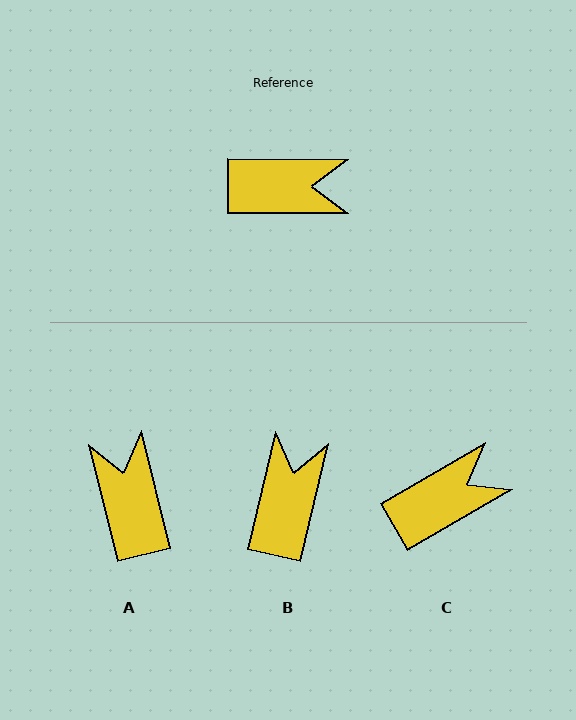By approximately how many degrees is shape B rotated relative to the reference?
Approximately 77 degrees counter-clockwise.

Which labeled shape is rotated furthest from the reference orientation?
A, about 104 degrees away.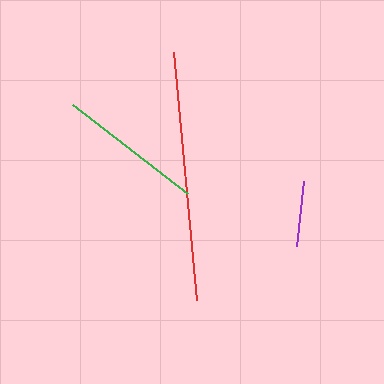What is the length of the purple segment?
The purple segment is approximately 65 pixels long.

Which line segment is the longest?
The red line is the longest at approximately 248 pixels.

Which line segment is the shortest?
The purple line is the shortest at approximately 65 pixels.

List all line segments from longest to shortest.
From longest to shortest: red, green, purple.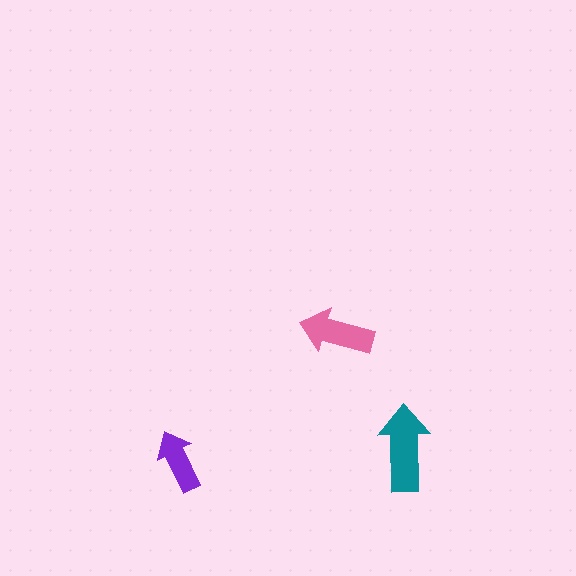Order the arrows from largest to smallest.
the teal one, the pink one, the purple one.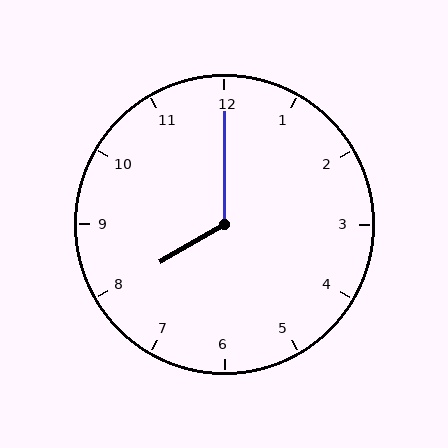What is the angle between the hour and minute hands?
Approximately 120 degrees.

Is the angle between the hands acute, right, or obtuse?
It is obtuse.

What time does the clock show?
8:00.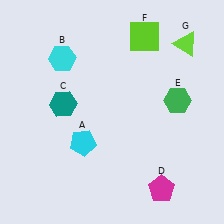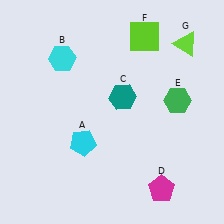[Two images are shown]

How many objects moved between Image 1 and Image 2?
1 object moved between the two images.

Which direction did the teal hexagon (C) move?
The teal hexagon (C) moved right.